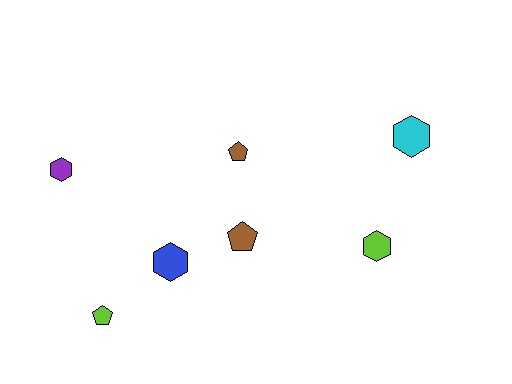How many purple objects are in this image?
There is 1 purple object.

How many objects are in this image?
There are 7 objects.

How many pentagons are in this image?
There are 3 pentagons.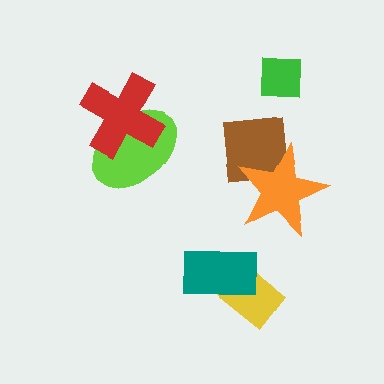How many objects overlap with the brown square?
1 object overlaps with the brown square.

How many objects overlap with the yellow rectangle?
1 object overlaps with the yellow rectangle.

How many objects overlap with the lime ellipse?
1 object overlaps with the lime ellipse.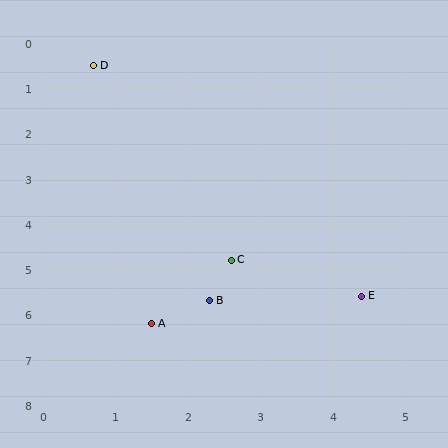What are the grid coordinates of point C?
Point C is at approximately (2.6, 4.8).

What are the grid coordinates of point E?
Point E is at approximately (4.4, 5.6).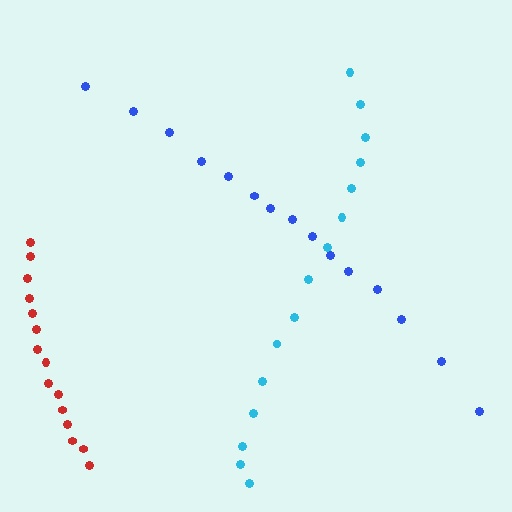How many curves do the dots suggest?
There are 3 distinct paths.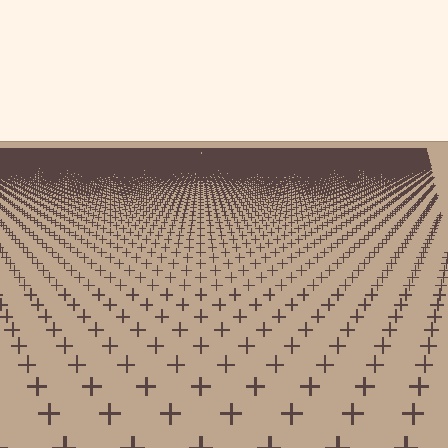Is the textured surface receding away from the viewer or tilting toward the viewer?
The surface is receding away from the viewer. Texture elements get smaller and denser toward the top.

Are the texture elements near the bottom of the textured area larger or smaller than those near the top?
Larger. Near the bottom, elements are closer to the viewer and appear at a bigger on-screen size.